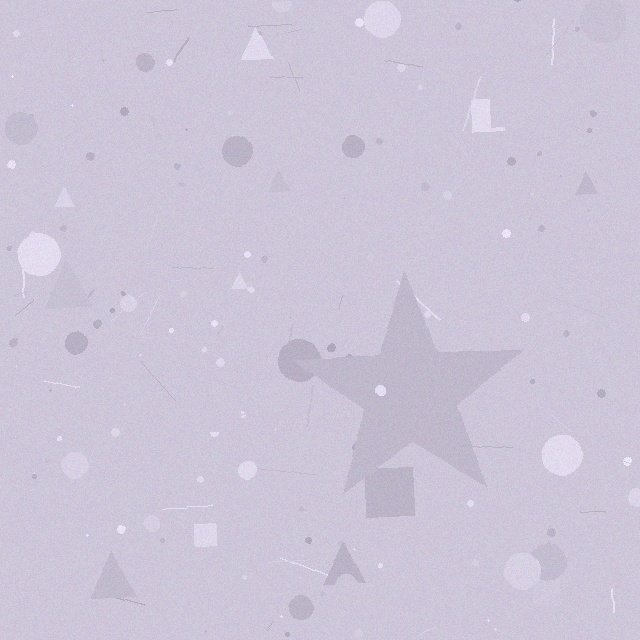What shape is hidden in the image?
A star is hidden in the image.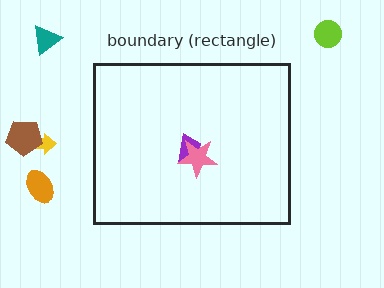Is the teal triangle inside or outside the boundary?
Outside.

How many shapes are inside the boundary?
2 inside, 5 outside.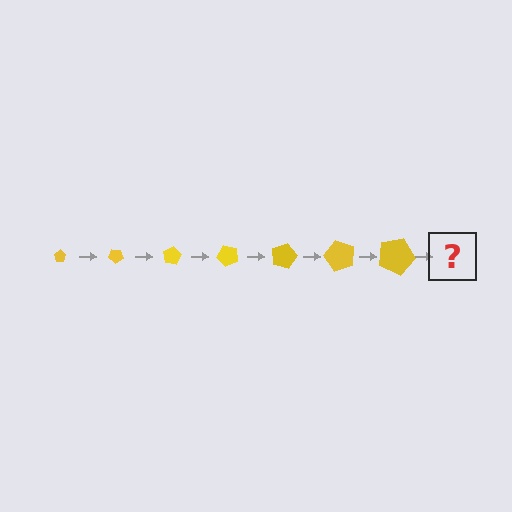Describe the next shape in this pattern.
It should be a pentagon, larger than the previous one and rotated 280 degrees from the start.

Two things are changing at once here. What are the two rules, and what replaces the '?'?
The two rules are that the pentagon grows larger each step and it rotates 40 degrees each step. The '?' should be a pentagon, larger than the previous one and rotated 280 degrees from the start.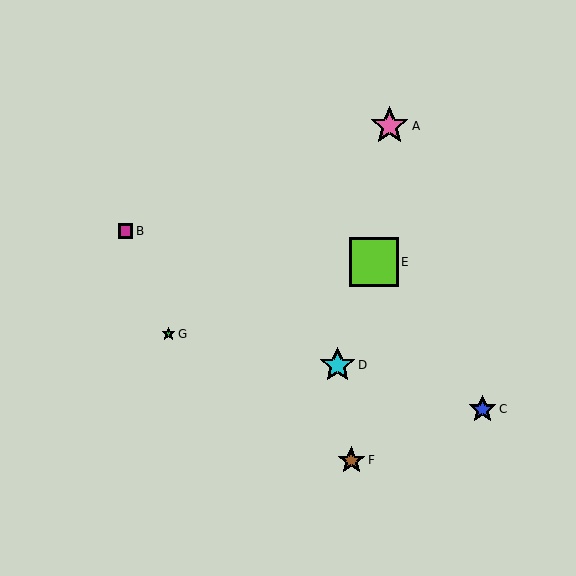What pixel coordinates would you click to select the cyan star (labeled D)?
Click at (338, 365) to select the cyan star D.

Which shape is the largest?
The lime square (labeled E) is the largest.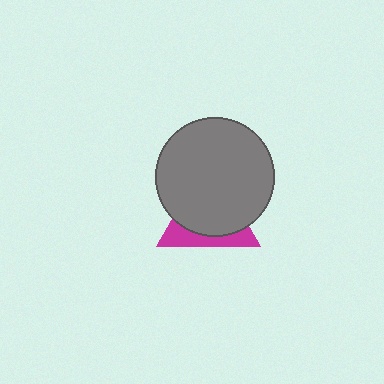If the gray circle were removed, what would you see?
You would see the complete magenta triangle.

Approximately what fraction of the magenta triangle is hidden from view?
Roughly 69% of the magenta triangle is hidden behind the gray circle.